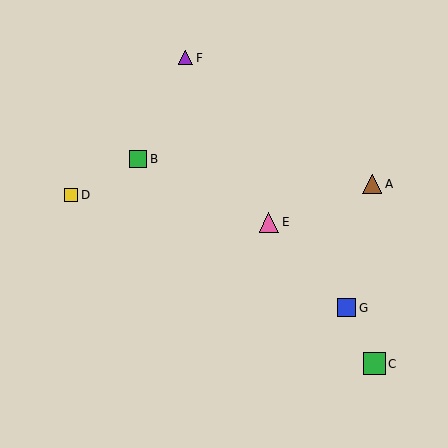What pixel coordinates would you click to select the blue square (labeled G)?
Click at (346, 308) to select the blue square G.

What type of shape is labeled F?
Shape F is a purple triangle.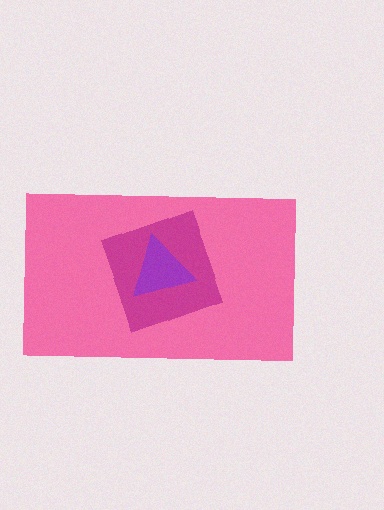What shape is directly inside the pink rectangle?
The magenta diamond.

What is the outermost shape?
The pink rectangle.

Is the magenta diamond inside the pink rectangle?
Yes.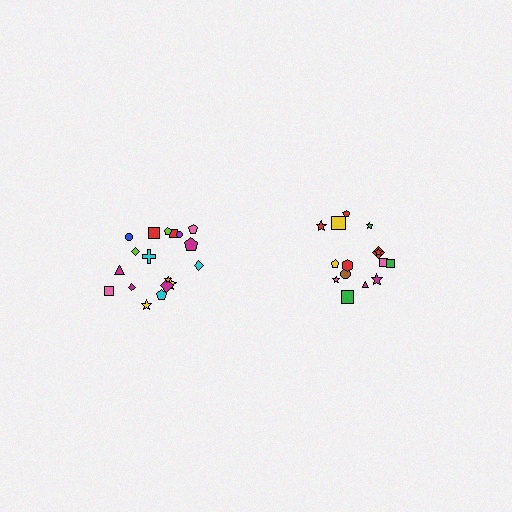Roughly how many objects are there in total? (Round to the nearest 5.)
Roughly 35 objects in total.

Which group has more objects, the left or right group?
The left group.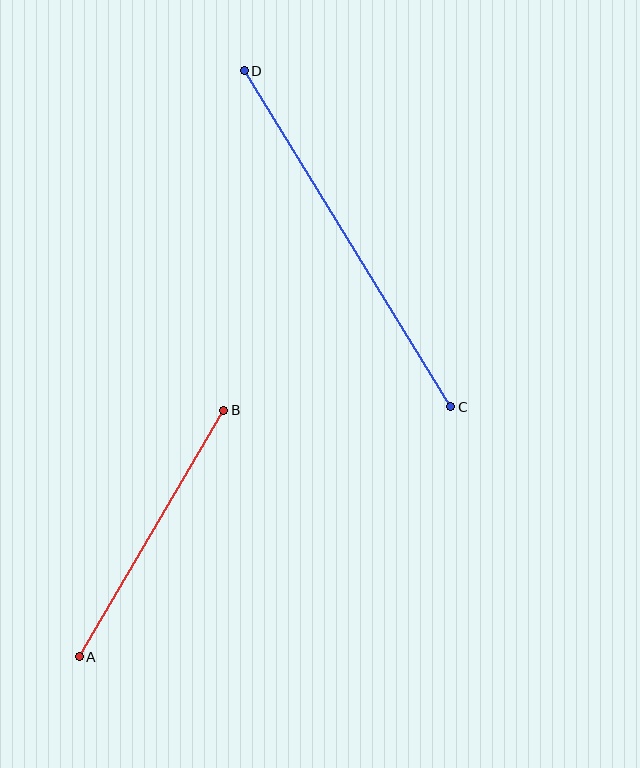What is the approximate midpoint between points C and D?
The midpoint is at approximately (348, 239) pixels.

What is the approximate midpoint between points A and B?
The midpoint is at approximately (151, 533) pixels.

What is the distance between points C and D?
The distance is approximately 394 pixels.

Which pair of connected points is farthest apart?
Points C and D are farthest apart.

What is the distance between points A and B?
The distance is approximately 286 pixels.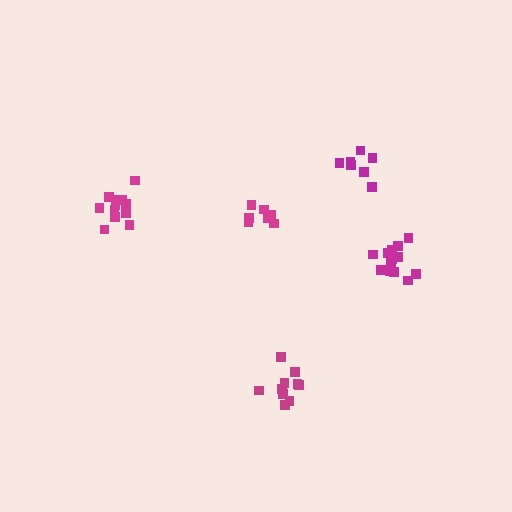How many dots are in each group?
Group 1: 10 dots, Group 2: 7 dots, Group 3: 12 dots, Group 4: 9 dots, Group 5: 13 dots (51 total).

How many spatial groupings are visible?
There are 5 spatial groupings.